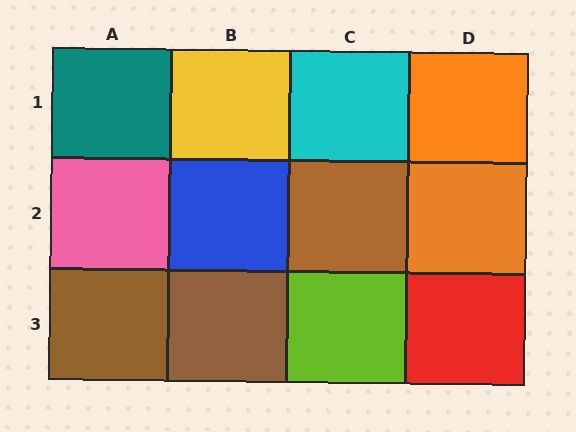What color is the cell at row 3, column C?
Lime.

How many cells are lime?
1 cell is lime.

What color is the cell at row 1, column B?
Yellow.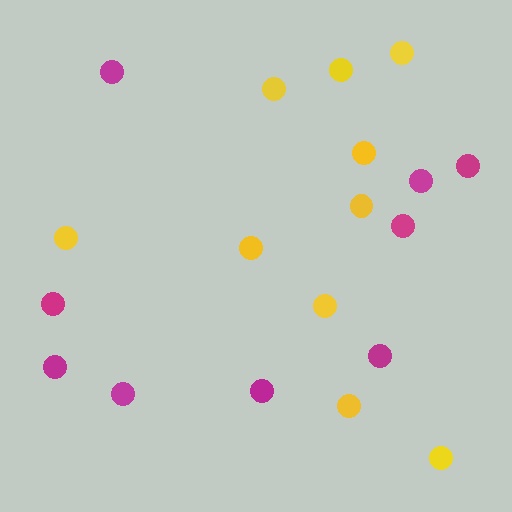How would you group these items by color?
There are 2 groups: one group of magenta circles (9) and one group of yellow circles (10).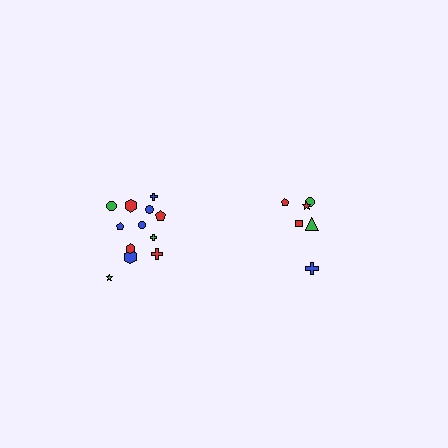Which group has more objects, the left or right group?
The left group.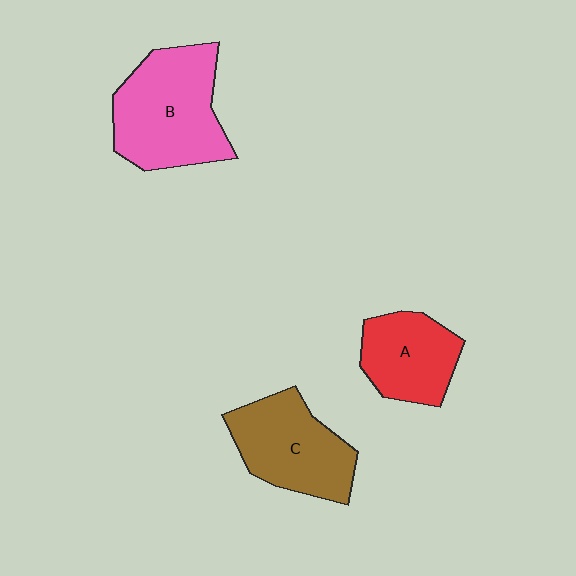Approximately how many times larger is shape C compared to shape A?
Approximately 1.3 times.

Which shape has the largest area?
Shape B (pink).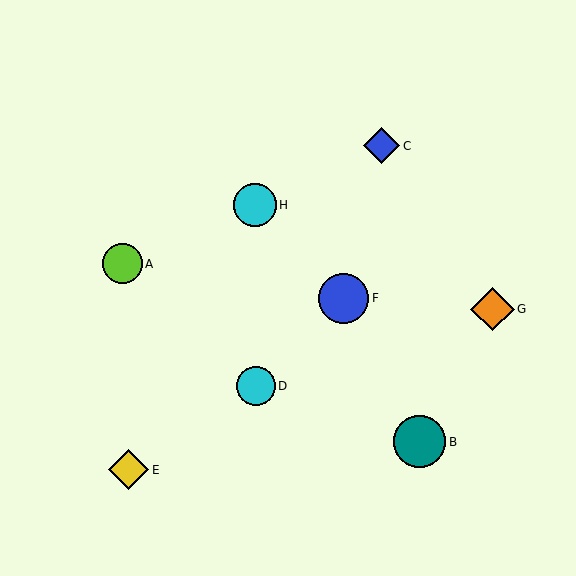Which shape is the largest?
The teal circle (labeled B) is the largest.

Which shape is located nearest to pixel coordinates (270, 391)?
The cyan circle (labeled D) at (256, 386) is nearest to that location.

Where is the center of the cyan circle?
The center of the cyan circle is at (256, 386).